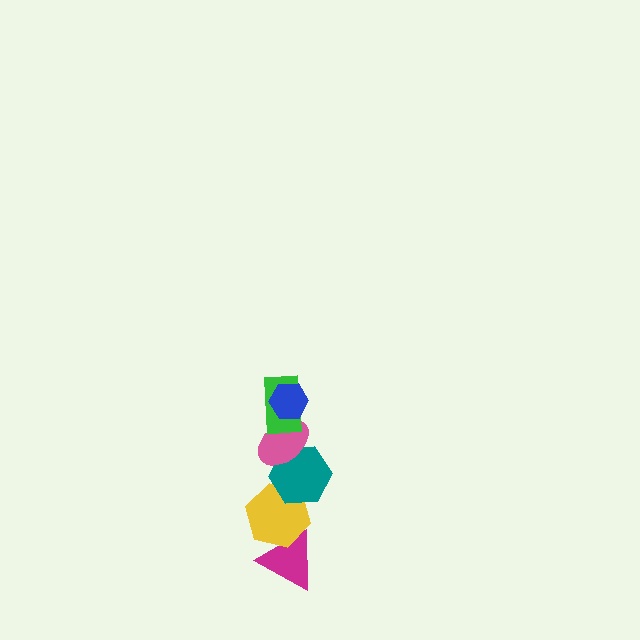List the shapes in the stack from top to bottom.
From top to bottom: the blue hexagon, the green rectangle, the pink ellipse, the teal hexagon, the yellow hexagon, the magenta triangle.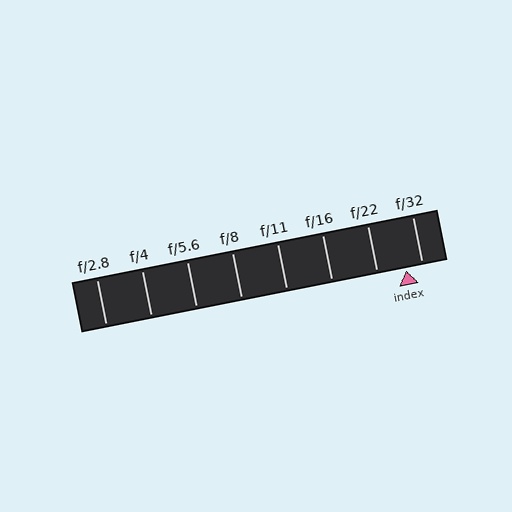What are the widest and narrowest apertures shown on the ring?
The widest aperture shown is f/2.8 and the narrowest is f/32.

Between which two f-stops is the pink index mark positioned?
The index mark is between f/22 and f/32.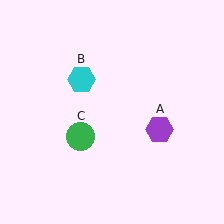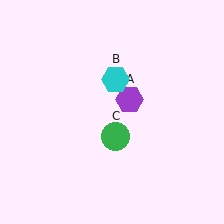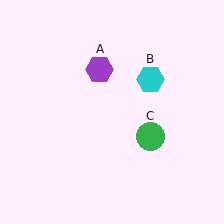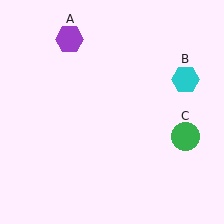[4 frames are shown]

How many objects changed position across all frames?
3 objects changed position: purple hexagon (object A), cyan hexagon (object B), green circle (object C).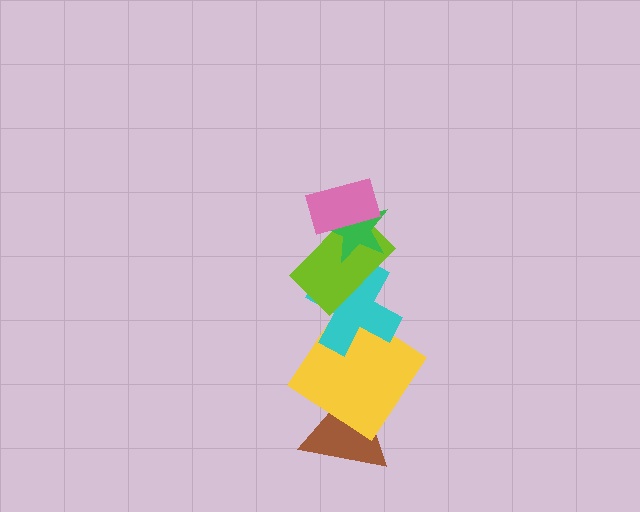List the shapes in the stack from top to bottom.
From top to bottom: the pink rectangle, the green star, the lime rectangle, the cyan cross, the yellow diamond, the brown triangle.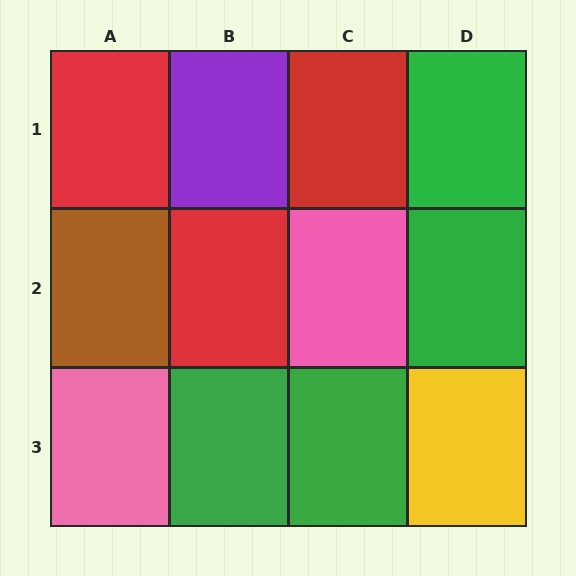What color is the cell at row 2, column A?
Brown.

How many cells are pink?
2 cells are pink.